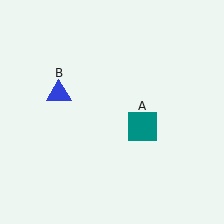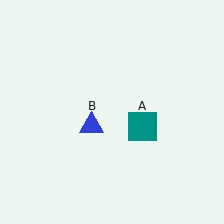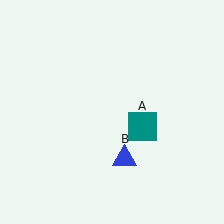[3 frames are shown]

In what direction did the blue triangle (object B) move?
The blue triangle (object B) moved down and to the right.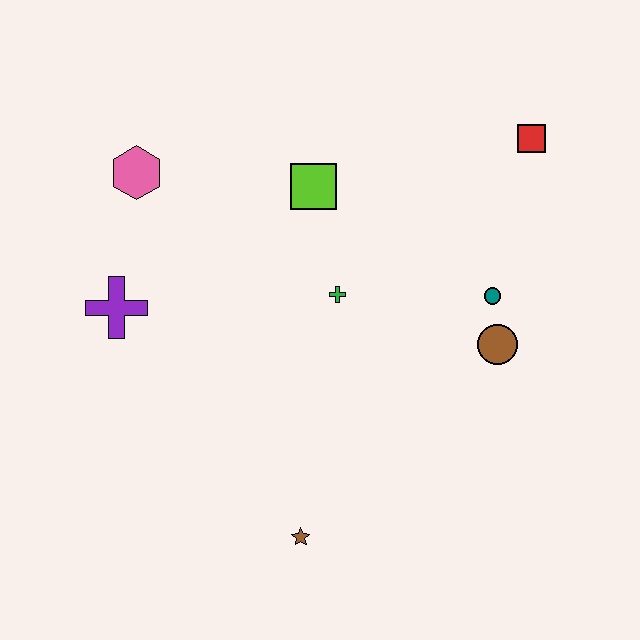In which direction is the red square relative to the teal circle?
The red square is above the teal circle.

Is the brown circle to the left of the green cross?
No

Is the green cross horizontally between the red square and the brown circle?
No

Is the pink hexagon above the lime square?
Yes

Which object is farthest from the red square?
The brown star is farthest from the red square.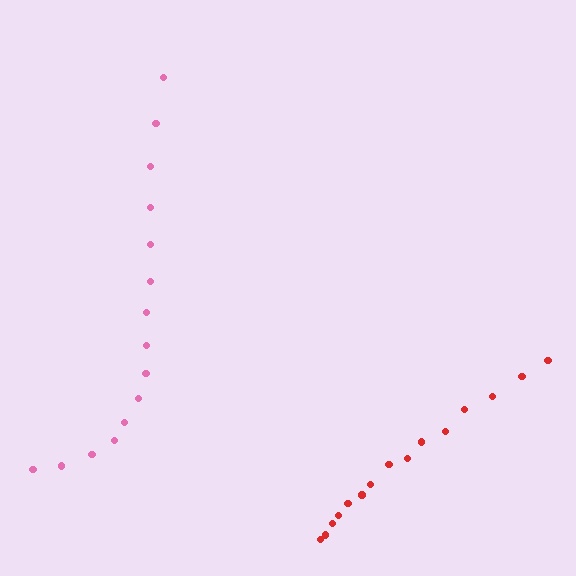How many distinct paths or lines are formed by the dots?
There are 2 distinct paths.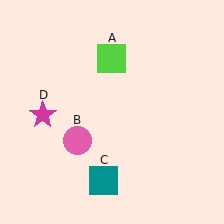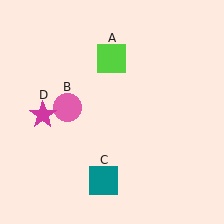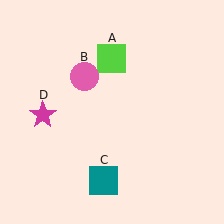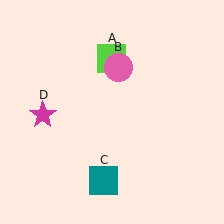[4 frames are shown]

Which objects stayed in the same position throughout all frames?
Lime square (object A) and teal square (object C) and magenta star (object D) remained stationary.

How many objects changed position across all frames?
1 object changed position: pink circle (object B).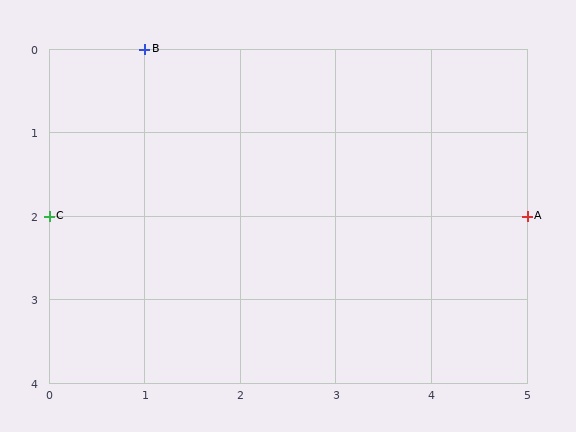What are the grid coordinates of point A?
Point A is at grid coordinates (5, 2).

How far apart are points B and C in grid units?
Points B and C are 1 column and 2 rows apart (about 2.2 grid units diagonally).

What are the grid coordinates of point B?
Point B is at grid coordinates (1, 0).